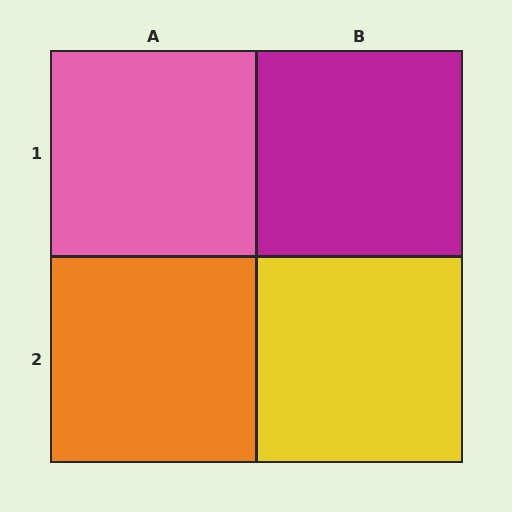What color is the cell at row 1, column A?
Pink.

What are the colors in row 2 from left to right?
Orange, yellow.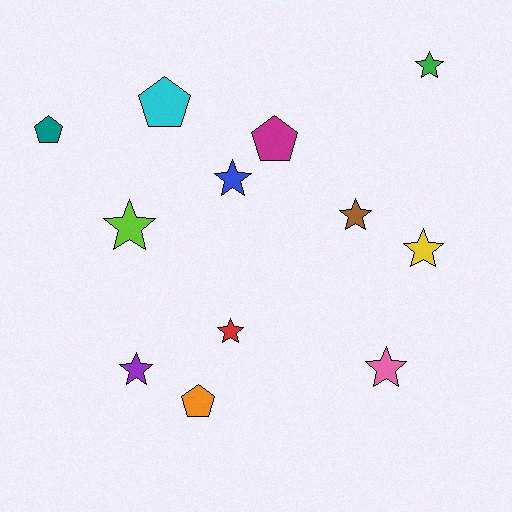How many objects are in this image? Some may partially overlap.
There are 12 objects.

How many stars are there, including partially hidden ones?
There are 8 stars.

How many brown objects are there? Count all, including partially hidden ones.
There is 1 brown object.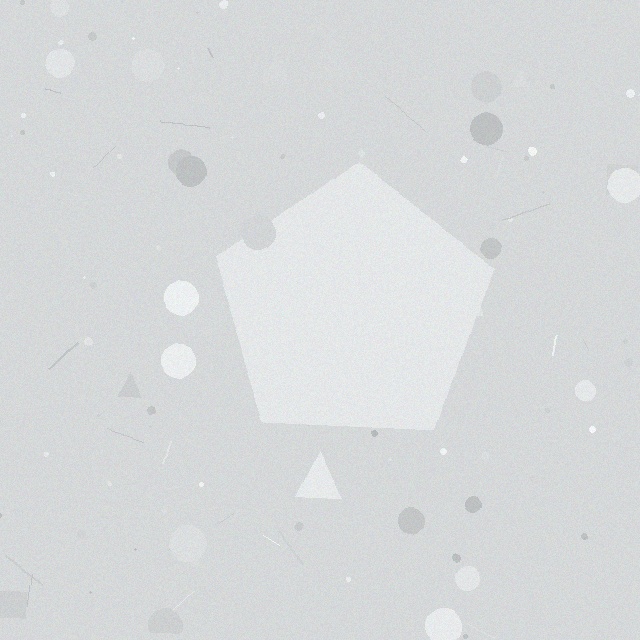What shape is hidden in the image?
A pentagon is hidden in the image.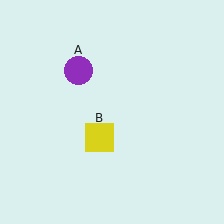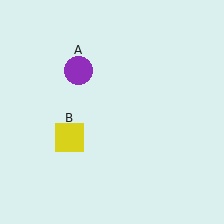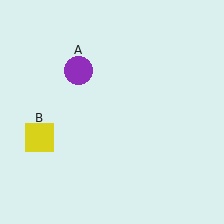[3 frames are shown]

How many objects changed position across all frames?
1 object changed position: yellow square (object B).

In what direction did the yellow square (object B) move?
The yellow square (object B) moved left.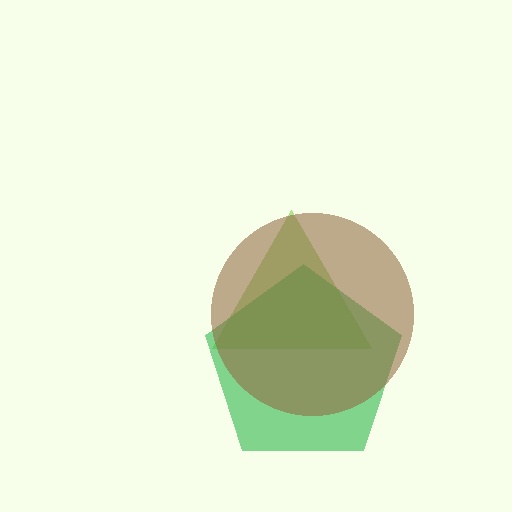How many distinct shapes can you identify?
There are 3 distinct shapes: a lime triangle, a green pentagon, a brown circle.